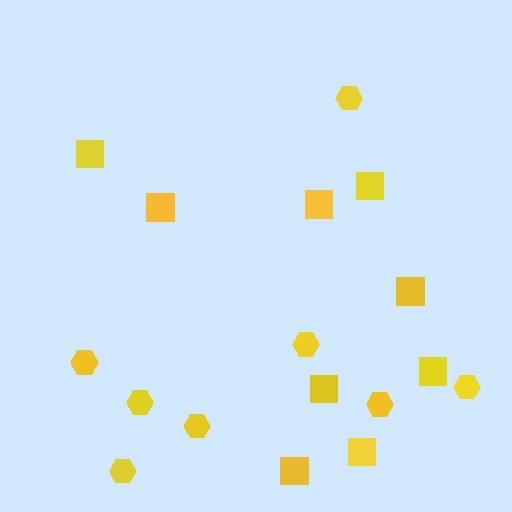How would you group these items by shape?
There are 2 groups: one group of squares (9) and one group of hexagons (8).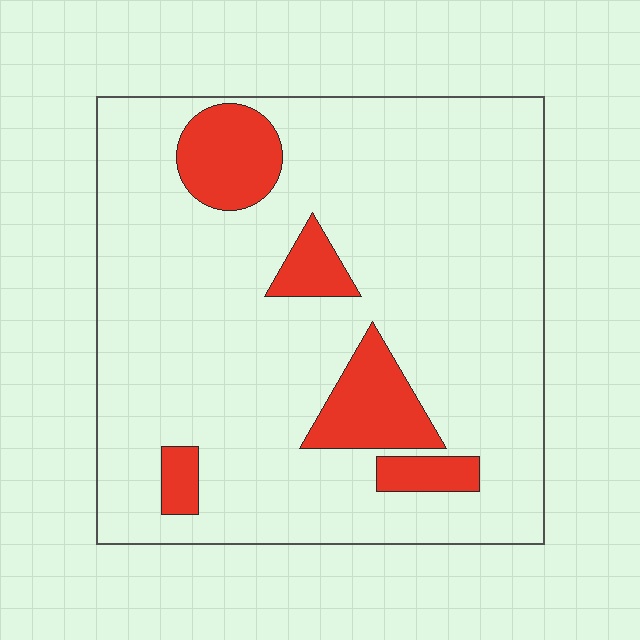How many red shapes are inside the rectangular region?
5.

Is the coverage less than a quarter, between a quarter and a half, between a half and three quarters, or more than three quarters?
Less than a quarter.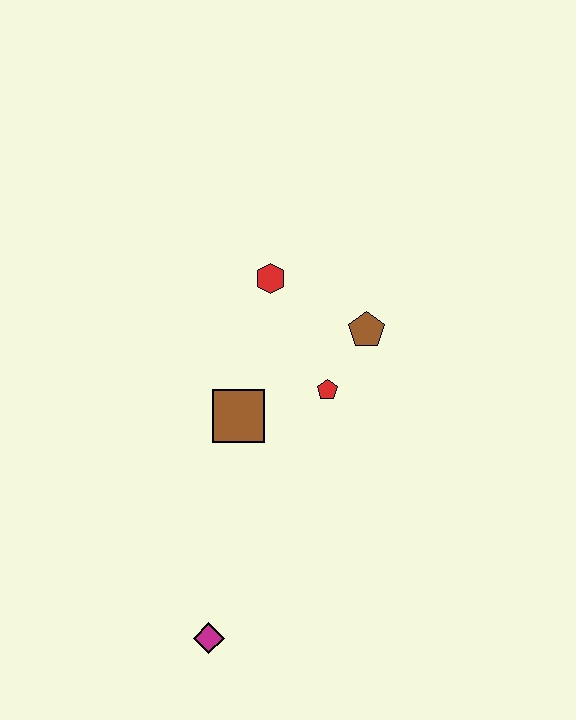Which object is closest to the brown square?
The red pentagon is closest to the brown square.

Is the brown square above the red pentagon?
No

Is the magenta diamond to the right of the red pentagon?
No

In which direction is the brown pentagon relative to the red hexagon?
The brown pentagon is to the right of the red hexagon.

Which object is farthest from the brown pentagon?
The magenta diamond is farthest from the brown pentagon.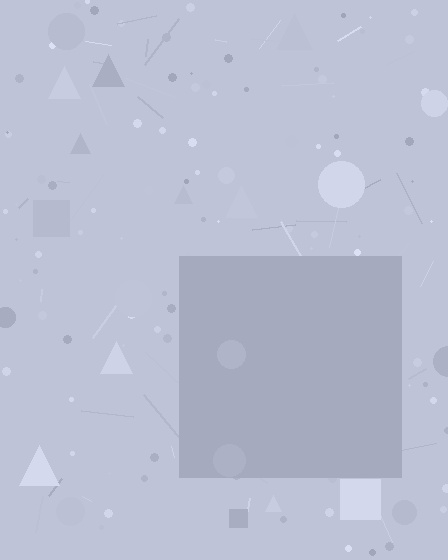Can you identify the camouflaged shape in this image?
The camouflaged shape is a square.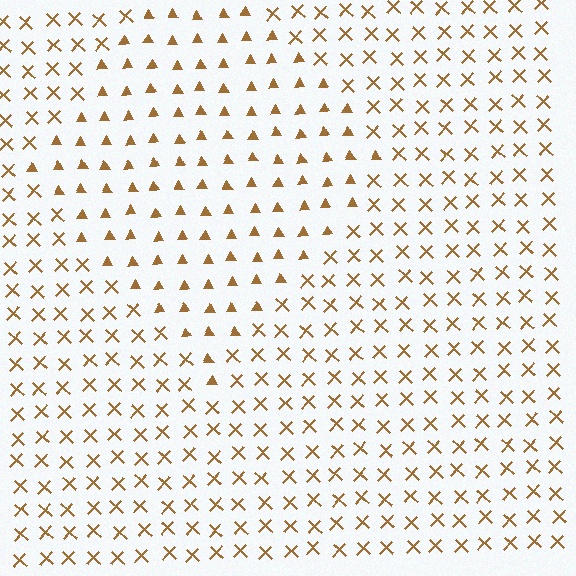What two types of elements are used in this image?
The image uses triangles inside the diamond region and X marks outside it.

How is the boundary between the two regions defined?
The boundary is defined by a change in element shape: triangles inside vs. X marks outside. All elements share the same color and spacing.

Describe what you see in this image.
The image is filled with small brown elements arranged in a uniform grid. A diamond-shaped region contains triangles, while the surrounding area contains X marks. The boundary is defined purely by the change in element shape.